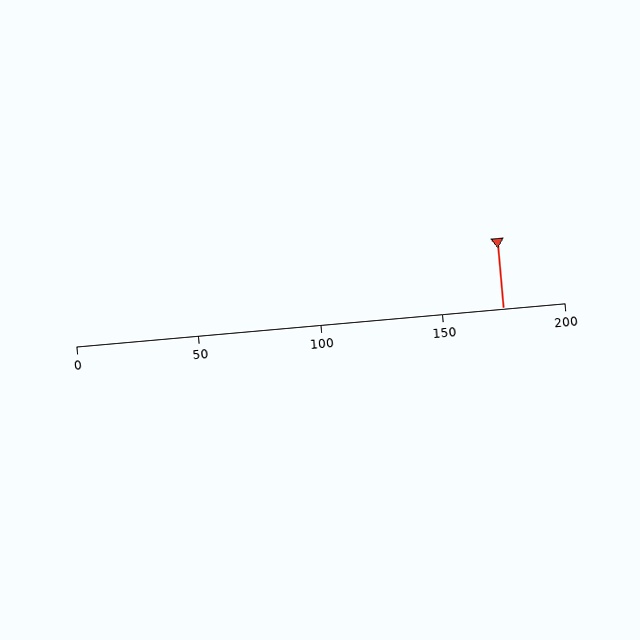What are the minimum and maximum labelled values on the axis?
The axis runs from 0 to 200.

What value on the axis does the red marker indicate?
The marker indicates approximately 175.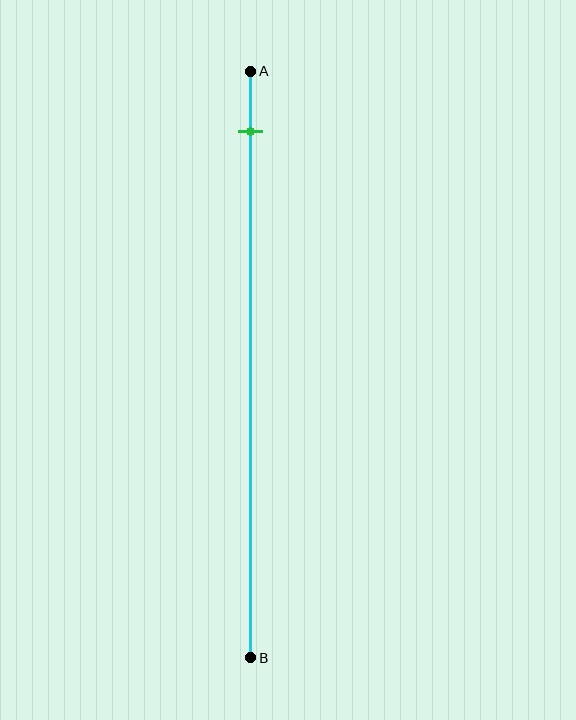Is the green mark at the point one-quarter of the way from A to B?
No, the mark is at about 10% from A, not at the 25% one-quarter point.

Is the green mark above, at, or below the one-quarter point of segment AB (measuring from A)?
The green mark is above the one-quarter point of segment AB.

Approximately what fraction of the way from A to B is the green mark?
The green mark is approximately 10% of the way from A to B.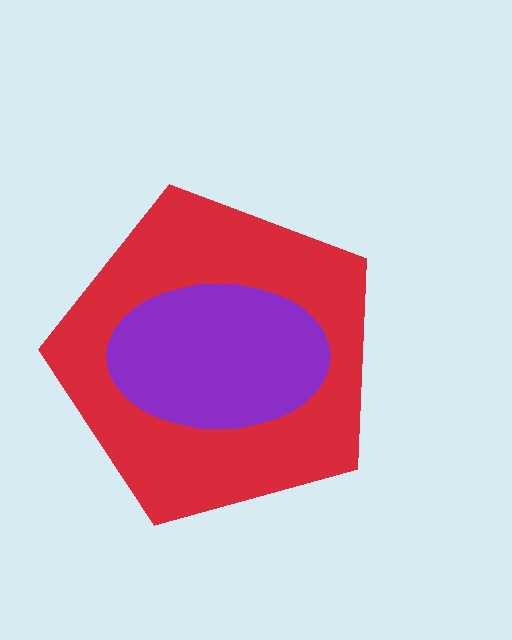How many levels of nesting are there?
2.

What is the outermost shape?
The red pentagon.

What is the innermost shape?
The purple ellipse.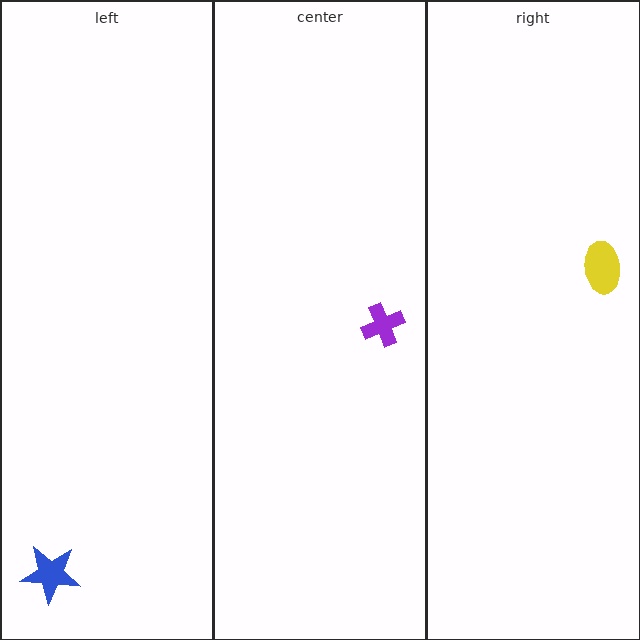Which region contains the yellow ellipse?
The right region.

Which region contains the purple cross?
The center region.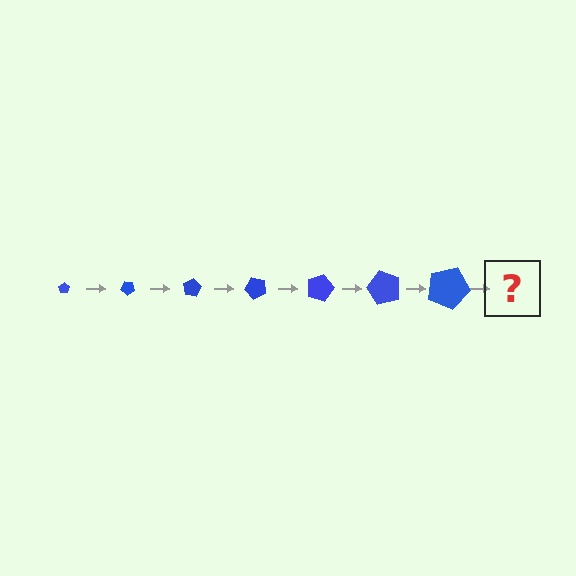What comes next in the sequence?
The next element should be a pentagon, larger than the previous one and rotated 280 degrees from the start.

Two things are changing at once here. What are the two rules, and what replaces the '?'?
The two rules are that the pentagon grows larger each step and it rotates 40 degrees each step. The '?' should be a pentagon, larger than the previous one and rotated 280 degrees from the start.